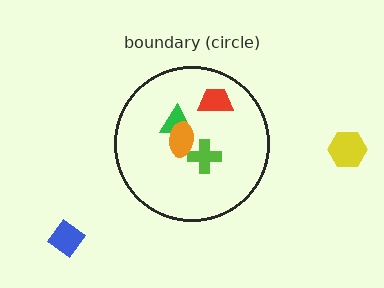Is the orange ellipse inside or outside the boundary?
Inside.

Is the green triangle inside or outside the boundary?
Inside.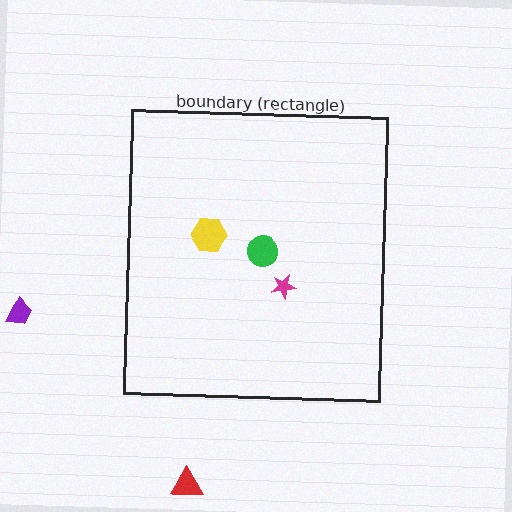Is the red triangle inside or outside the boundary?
Outside.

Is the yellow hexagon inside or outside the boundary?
Inside.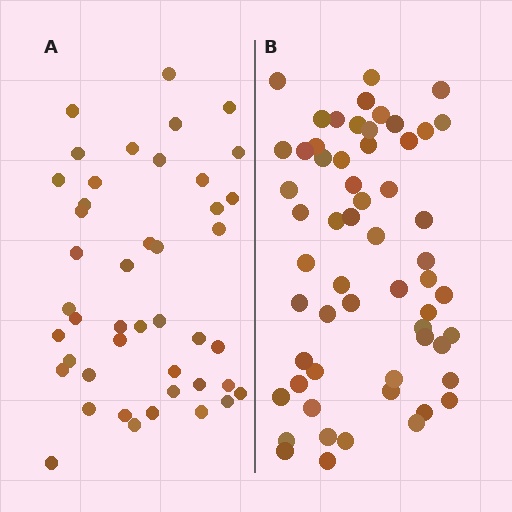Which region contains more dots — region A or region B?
Region B (the right region) has more dots.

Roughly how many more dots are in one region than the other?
Region B has approximately 15 more dots than region A.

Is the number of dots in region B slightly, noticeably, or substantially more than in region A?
Region B has noticeably more, but not dramatically so. The ratio is roughly 1.3 to 1.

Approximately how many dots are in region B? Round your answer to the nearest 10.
About 60 dots. (The exact count is 58, which rounds to 60.)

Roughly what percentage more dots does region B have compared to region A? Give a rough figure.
About 30% more.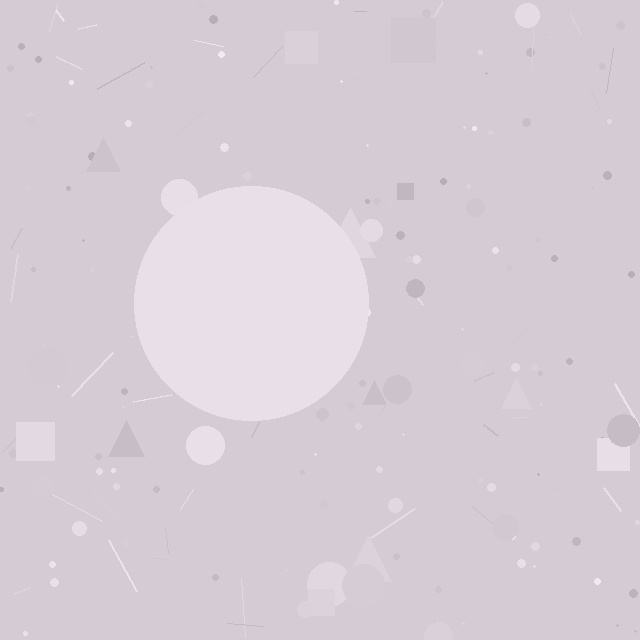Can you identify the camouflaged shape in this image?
The camouflaged shape is a circle.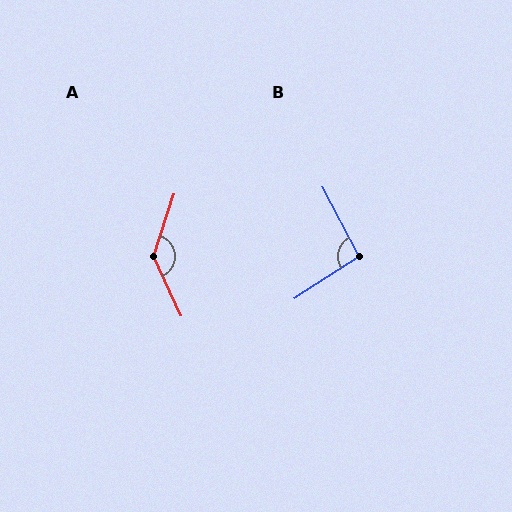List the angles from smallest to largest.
B (95°), A (137°).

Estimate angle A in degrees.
Approximately 137 degrees.